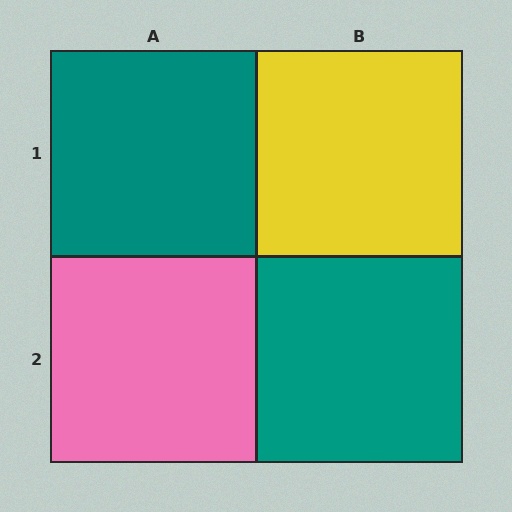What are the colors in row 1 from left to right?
Teal, yellow.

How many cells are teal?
2 cells are teal.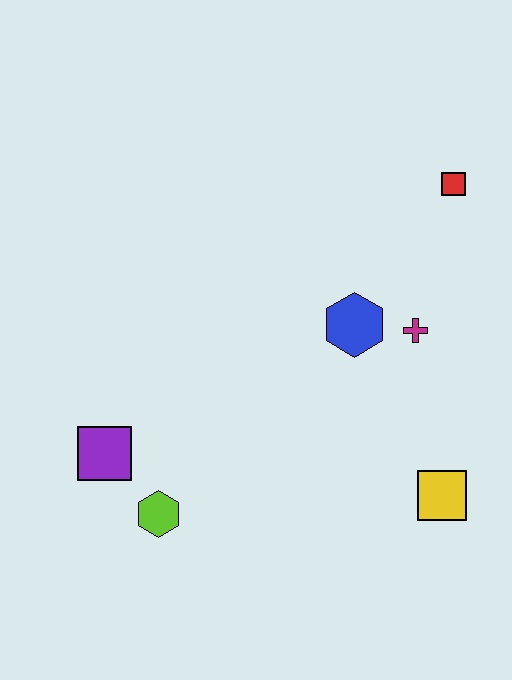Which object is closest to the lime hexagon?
The purple square is closest to the lime hexagon.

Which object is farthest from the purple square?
The red square is farthest from the purple square.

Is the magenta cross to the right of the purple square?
Yes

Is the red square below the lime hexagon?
No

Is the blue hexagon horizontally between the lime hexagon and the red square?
Yes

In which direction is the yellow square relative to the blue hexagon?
The yellow square is below the blue hexagon.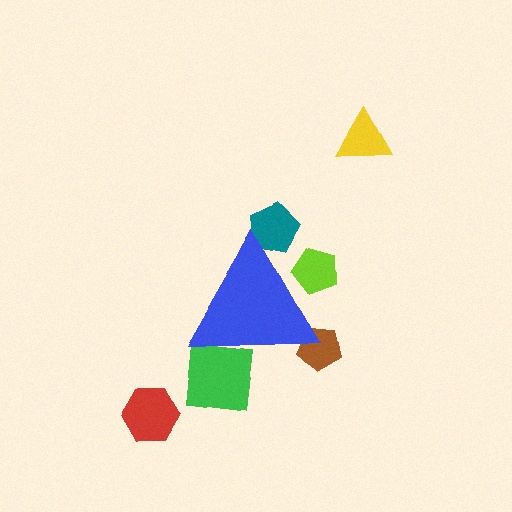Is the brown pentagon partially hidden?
Yes, the brown pentagon is partially hidden behind the blue triangle.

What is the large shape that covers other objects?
A blue triangle.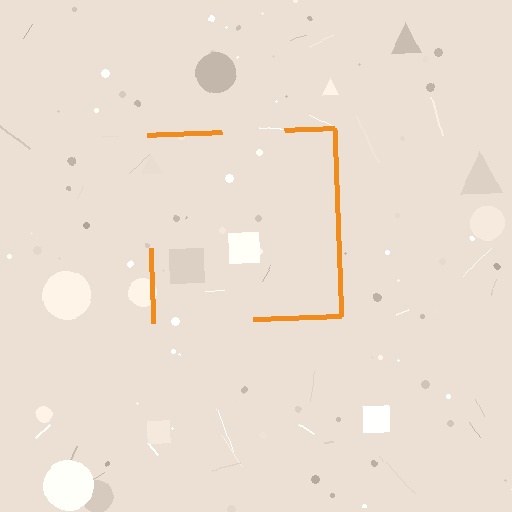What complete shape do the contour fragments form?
The contour fragments form a square.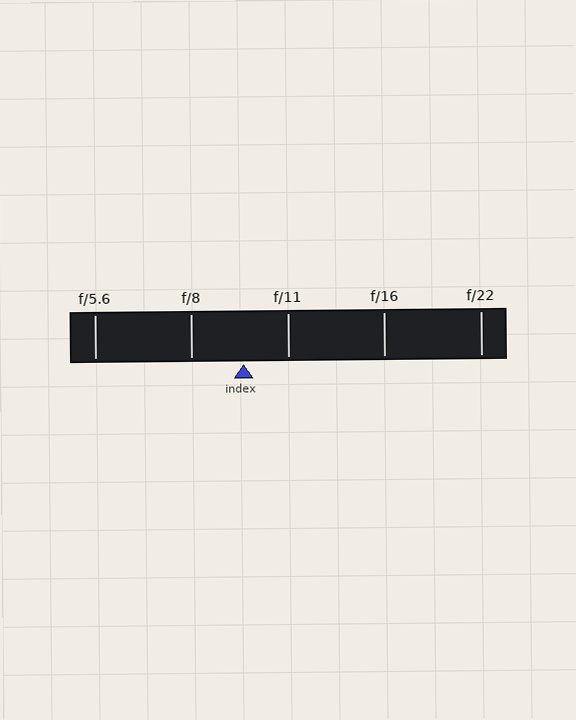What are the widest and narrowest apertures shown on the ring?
The widest aperture shown is f/5.6 and the narrowest is f/22.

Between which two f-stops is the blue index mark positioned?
The index mark is between f/8 and f/11.